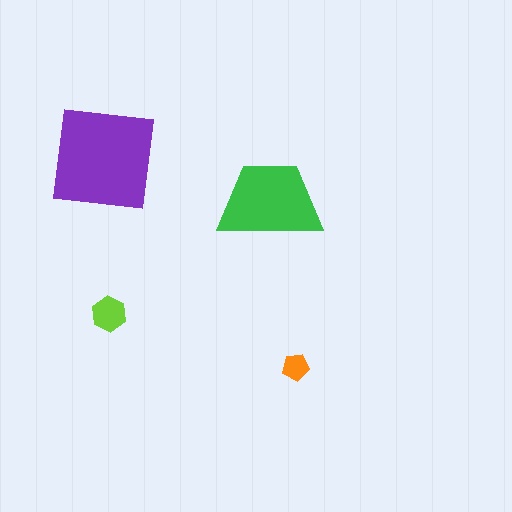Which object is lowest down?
The orange pentagon is bottommost.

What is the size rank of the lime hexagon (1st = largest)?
3rd.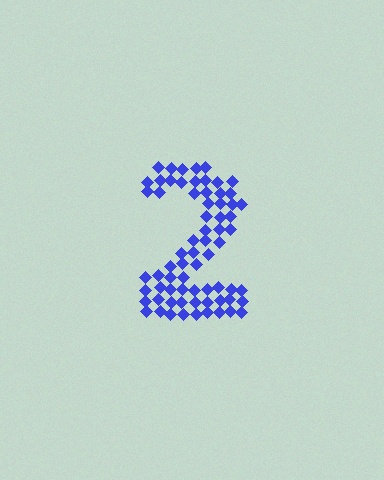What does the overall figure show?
The overall figure shows the digit 2.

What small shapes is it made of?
It is made of small diamonds.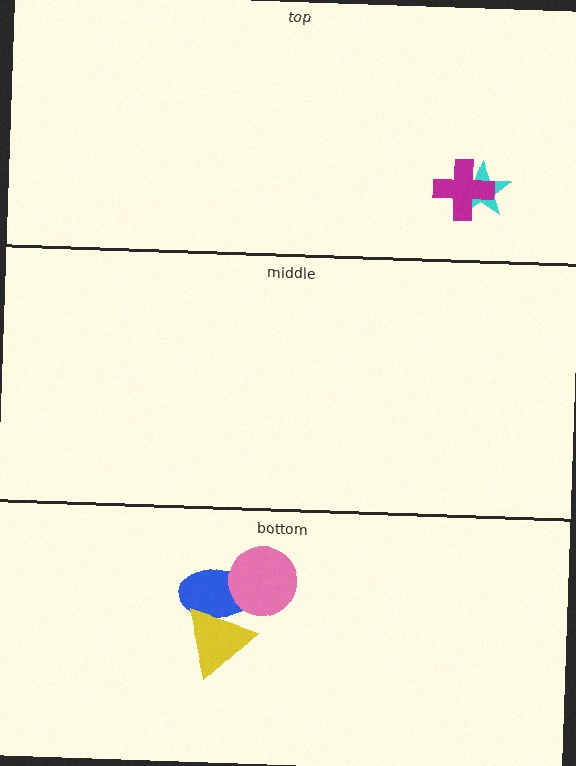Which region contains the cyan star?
The top region.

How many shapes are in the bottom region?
3.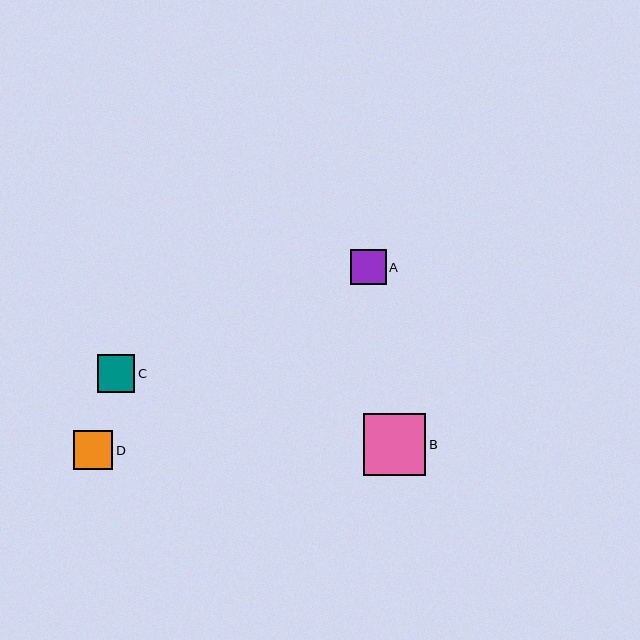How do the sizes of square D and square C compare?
Square D and square C are approximately the same size.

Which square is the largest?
Square B is the largest with a size of approximately 62 pixels.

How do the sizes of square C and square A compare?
Square C and square A are approximately the same size.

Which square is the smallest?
Square A is the smallest with a size of approximately 36 pixels.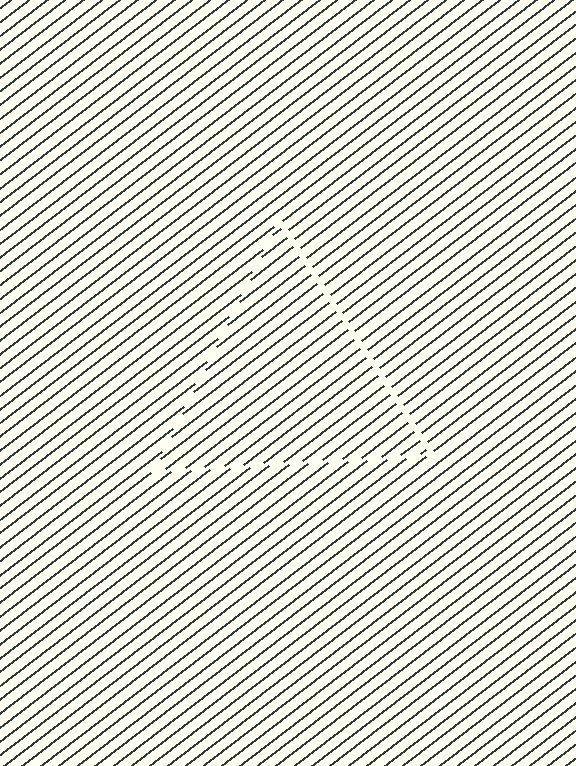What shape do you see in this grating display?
An illusory triangle. The interior of the shape contains the same grating, shifted by half a period — the contour is defined by the phase discontinuity where line-ends from the inner and outer gratings abut.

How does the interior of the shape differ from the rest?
The interior of the shape contains the same grating, shifted by half a period — the contour is defined by the phase discontinuity where line-ends from the inner and outer gratings abut.